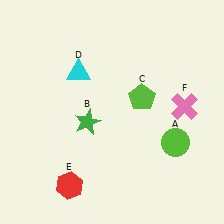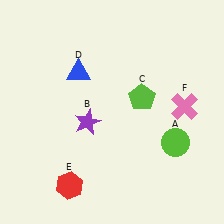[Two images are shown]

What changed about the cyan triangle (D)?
In Image 1, D is cyan. In Image 2, it changed to blue.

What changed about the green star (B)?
In Image 1, B is green. In Image 2, it changed to purple.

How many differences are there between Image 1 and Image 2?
There are 2 differences between the two images.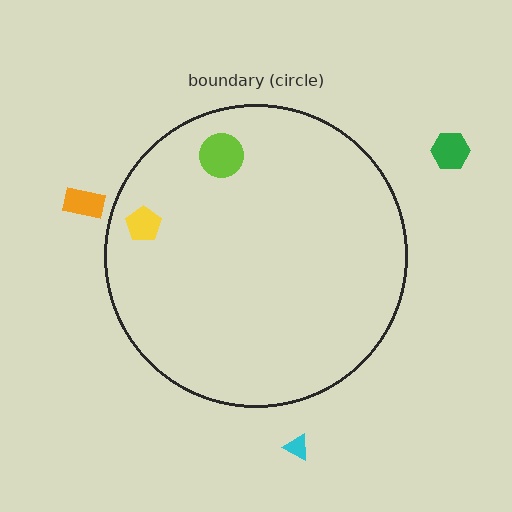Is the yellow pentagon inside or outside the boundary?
Inside.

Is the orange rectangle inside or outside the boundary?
Outside.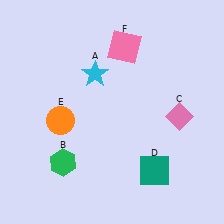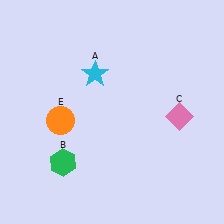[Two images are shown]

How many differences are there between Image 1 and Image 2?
There are 2 differences between the two images.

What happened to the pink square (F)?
The pink square (F) was removed in Image 2. It was in the top-right area of Image 1.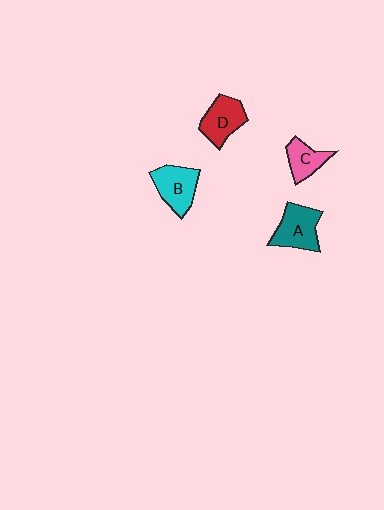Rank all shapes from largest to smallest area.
From largest to smallest: A (teal), B (cyan), D (red), C (pink).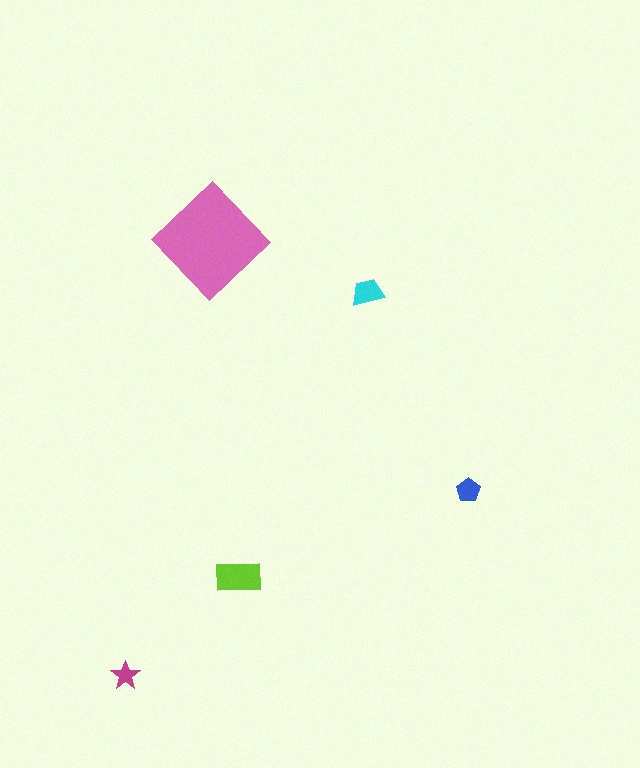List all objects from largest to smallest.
The pink diamond, the lime rectangle, the cyan trapezoid, the blue pentagon, the magenta star.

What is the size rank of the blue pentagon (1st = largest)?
4th.